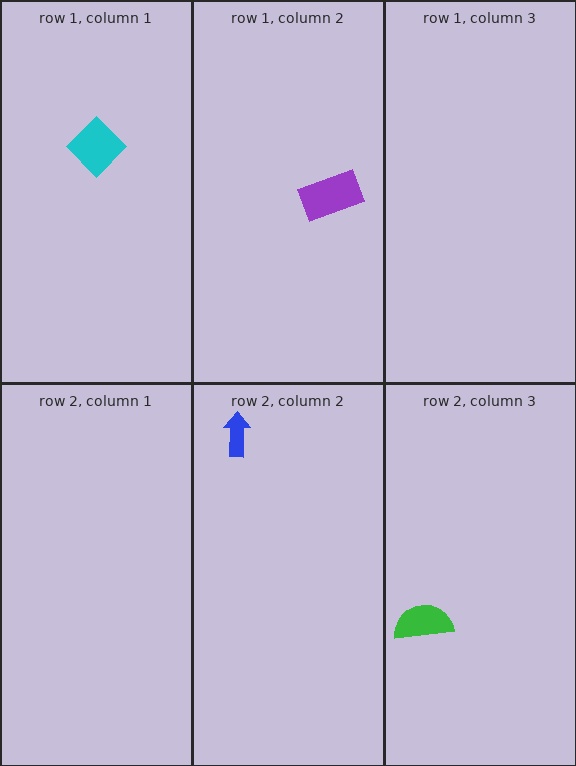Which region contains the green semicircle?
The row 2, column 3 region.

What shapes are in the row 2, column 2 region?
The blue arrow.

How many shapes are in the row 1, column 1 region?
1.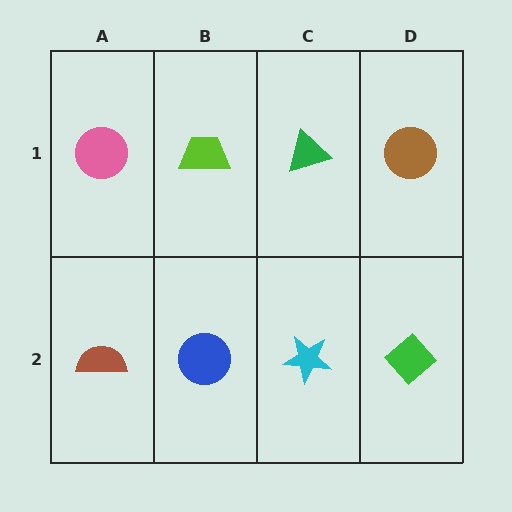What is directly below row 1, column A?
A brown semicircle.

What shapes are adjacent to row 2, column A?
A pink circle (row 1, column A), a blue circle (row 2, column B).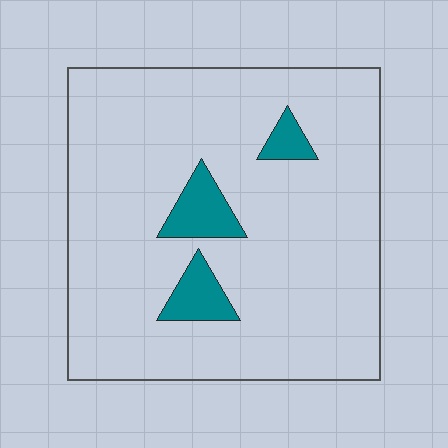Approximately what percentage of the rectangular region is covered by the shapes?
Approximately 10%.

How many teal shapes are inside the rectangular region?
3.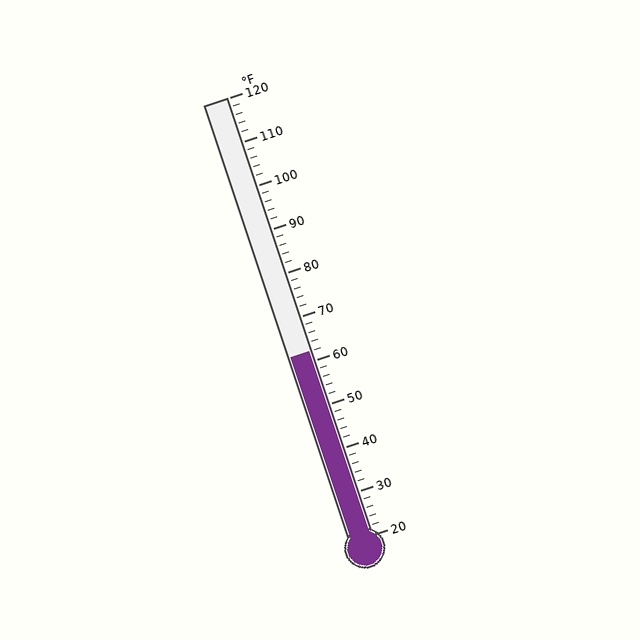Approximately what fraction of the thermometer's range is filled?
The thermometer is filled to approximately 40% of its range.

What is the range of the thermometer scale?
The thermometer scale ranges from 20°F to 120°F.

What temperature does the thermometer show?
The thermometer shows approximately 62°F.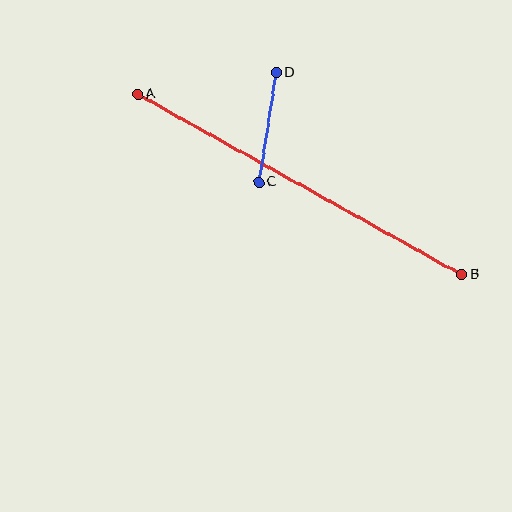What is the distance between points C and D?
The distance is approximately 111 pixels.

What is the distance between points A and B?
The distance is approximately 371 pixels.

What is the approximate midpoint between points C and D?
The midpoint is at approximately (267, 127) pixels.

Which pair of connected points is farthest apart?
Points A and B are farthest apart.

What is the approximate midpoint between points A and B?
The midpoint is at approximately (299, 184) pixels.